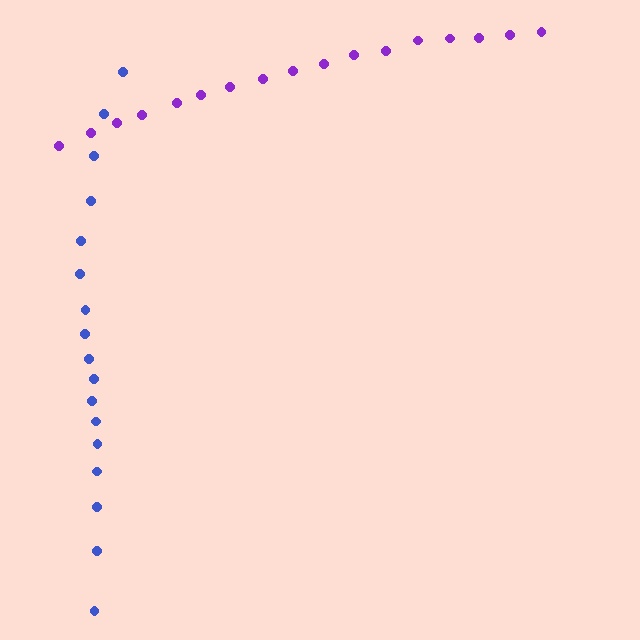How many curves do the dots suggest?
There are 2 distinct paths.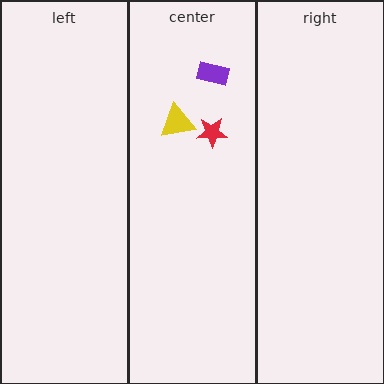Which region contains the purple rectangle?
The center region.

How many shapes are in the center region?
3.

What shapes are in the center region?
The purple rectangle, the red star, the yellow triangle.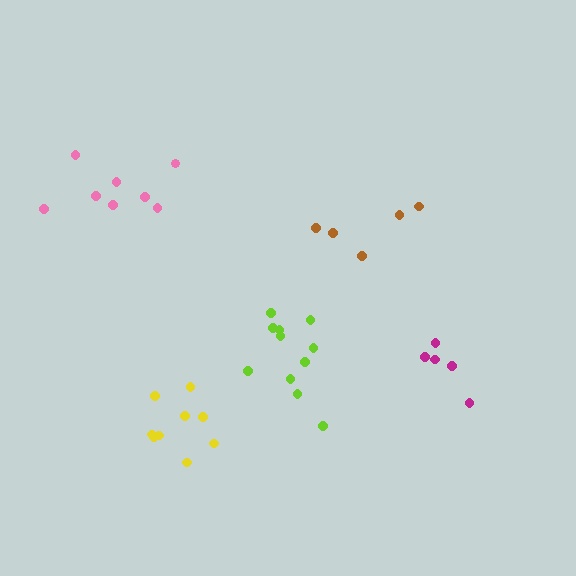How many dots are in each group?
Group 1: 8 dots, Group 2: 11 dots, Group 3: 5 dots, Group 4: 5 dots, Group 5: 9 dots (38 total).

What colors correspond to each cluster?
The clusters are colored: pink, lime, brown, magenta, yellow.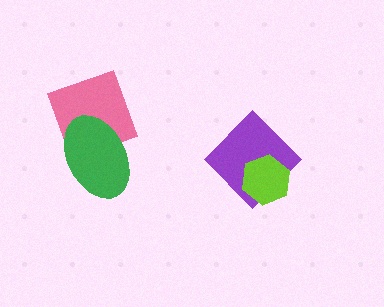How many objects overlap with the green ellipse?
1 object overlaps with the green ellipse.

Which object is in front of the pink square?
The green ellipse is in front of the pink square.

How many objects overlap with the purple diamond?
1 object overlaps with the purple diamond.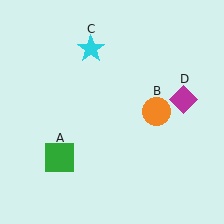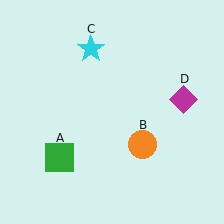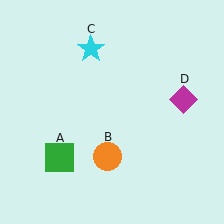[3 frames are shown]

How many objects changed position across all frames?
1 object changed position: orange circle (object B).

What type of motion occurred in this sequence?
The orange circle (object B) rotated clockwise around the center of the scene.